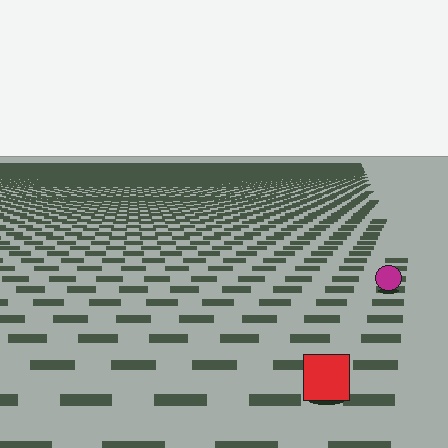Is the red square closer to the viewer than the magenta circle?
Yes. The red square is closer — you can tell from the texture gradient: the ground texture is coarser near it.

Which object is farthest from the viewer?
The magenta circle is farthest from the viewer. It appears smaller and the ground texture around it is denser.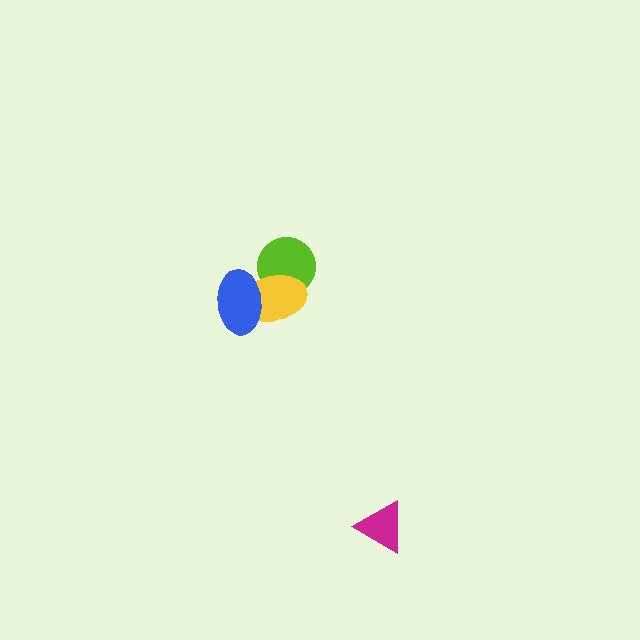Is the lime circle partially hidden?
Yes, it is partially covered by another shape.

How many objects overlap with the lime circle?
1 object overlaps with the lime circle.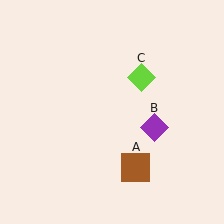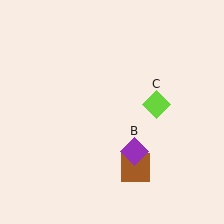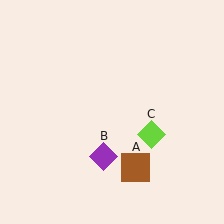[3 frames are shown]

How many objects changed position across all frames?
2 objects changed position: purple diamond (object B), lime diamond (object C).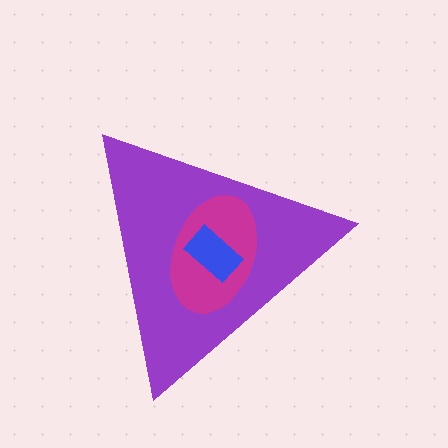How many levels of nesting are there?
3.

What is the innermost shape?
The blue rectangle.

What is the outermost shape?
The purple triangle.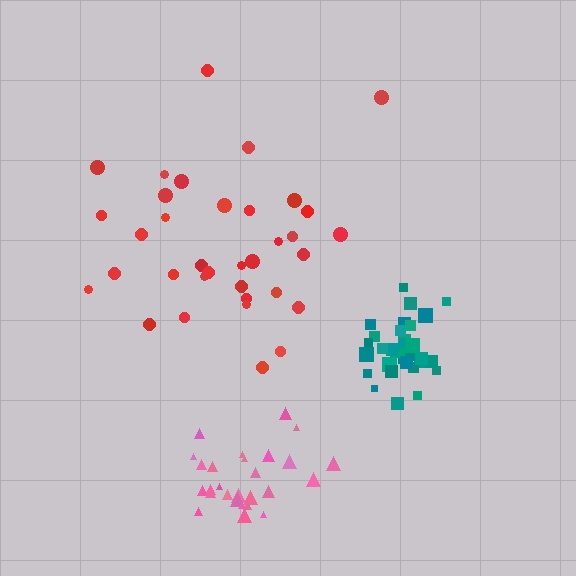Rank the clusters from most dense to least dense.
teal, pink, red.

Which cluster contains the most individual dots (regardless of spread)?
Red (35).